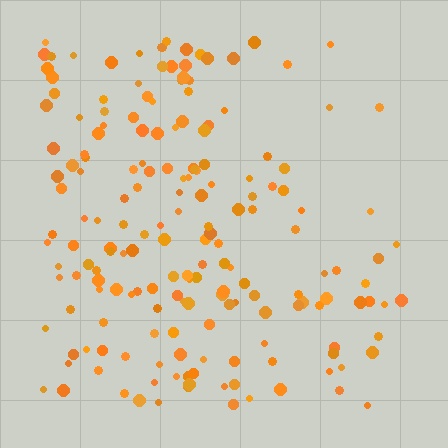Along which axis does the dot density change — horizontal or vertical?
Horizontal.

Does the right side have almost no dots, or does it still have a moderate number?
Still a moderate number, just noticeably fewer than the left.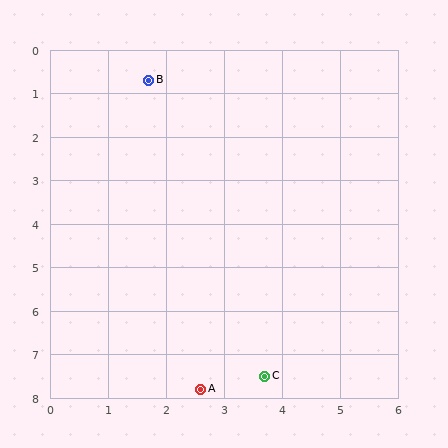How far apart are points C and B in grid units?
Points C and B are about 7.1 grid units apart.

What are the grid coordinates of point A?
Point A is at approximately (2.6, 7.8).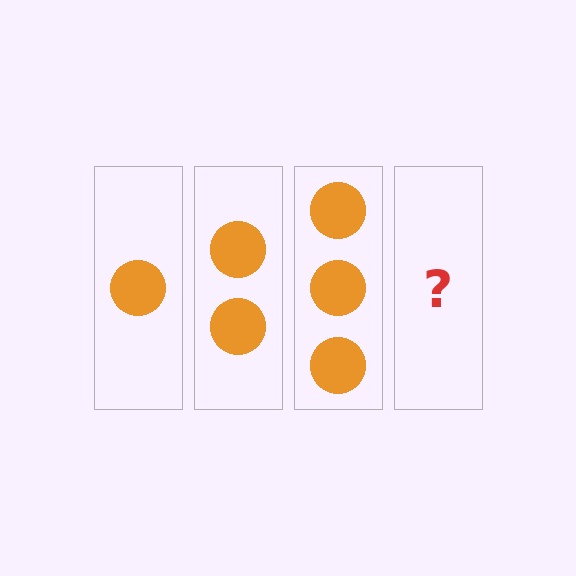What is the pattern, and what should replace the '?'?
The pattern is that each step adds one more circle. The '?' should be 4 circles.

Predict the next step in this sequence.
The next step is 4 circles.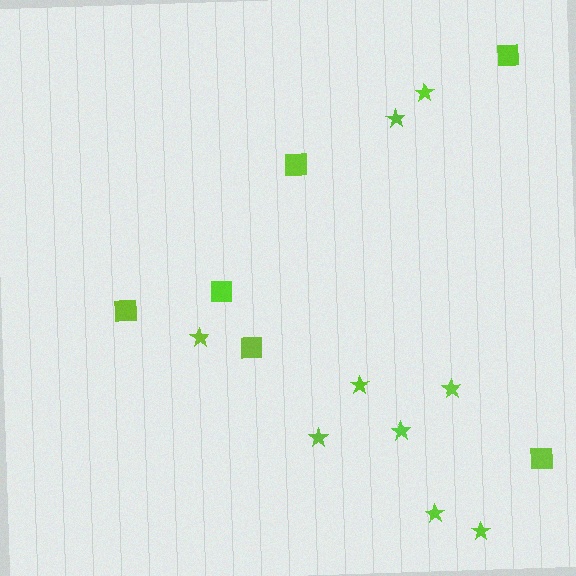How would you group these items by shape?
There are 2 groups: one group of stars (9) and one group of squares (6).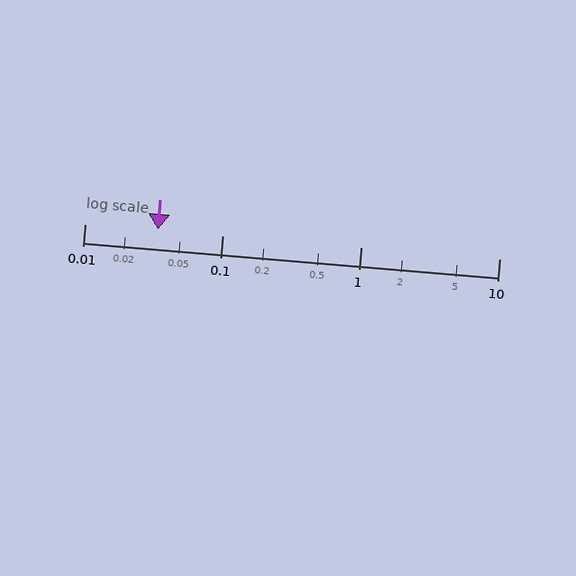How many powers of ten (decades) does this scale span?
The scale spans 3 decades, from 0.01 to 10.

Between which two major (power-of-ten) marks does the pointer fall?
The pointer is between 0.01 and 0.1.